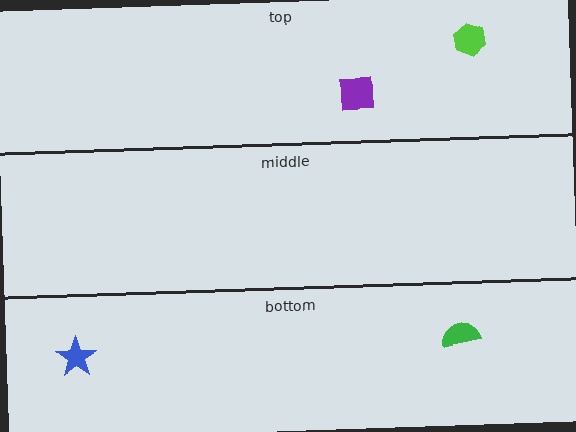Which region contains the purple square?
The top region.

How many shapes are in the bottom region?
2.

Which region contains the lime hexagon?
The top region.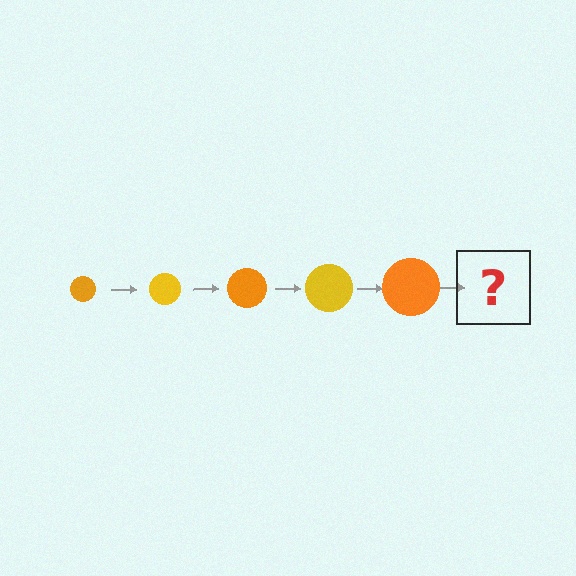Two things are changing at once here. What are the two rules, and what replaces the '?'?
The two rules are that the circle grows larger each step and the color cycles through orange and yellow. The '?' should be a yellow circle, larger than the previous one.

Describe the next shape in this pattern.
It should be a yellow circle, larger than the previous one.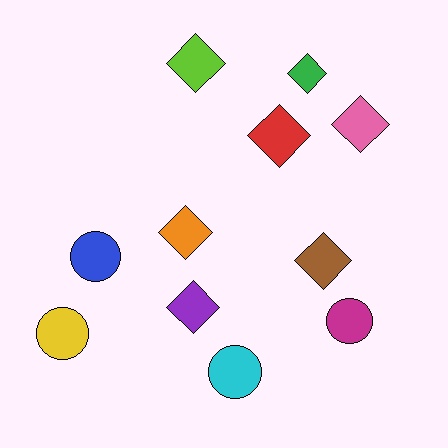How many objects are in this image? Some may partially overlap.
There are 11 objects.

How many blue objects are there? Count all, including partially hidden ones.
There is 1 blue object.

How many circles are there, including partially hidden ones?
There are 4 circles.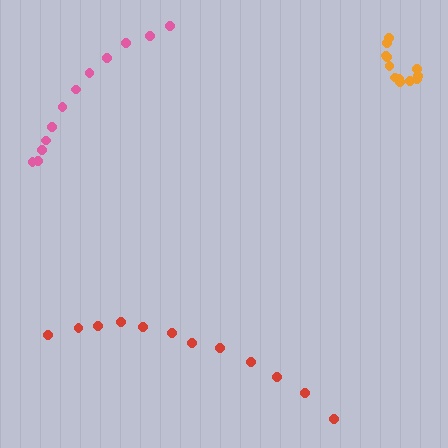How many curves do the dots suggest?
There are 3 distinct paths.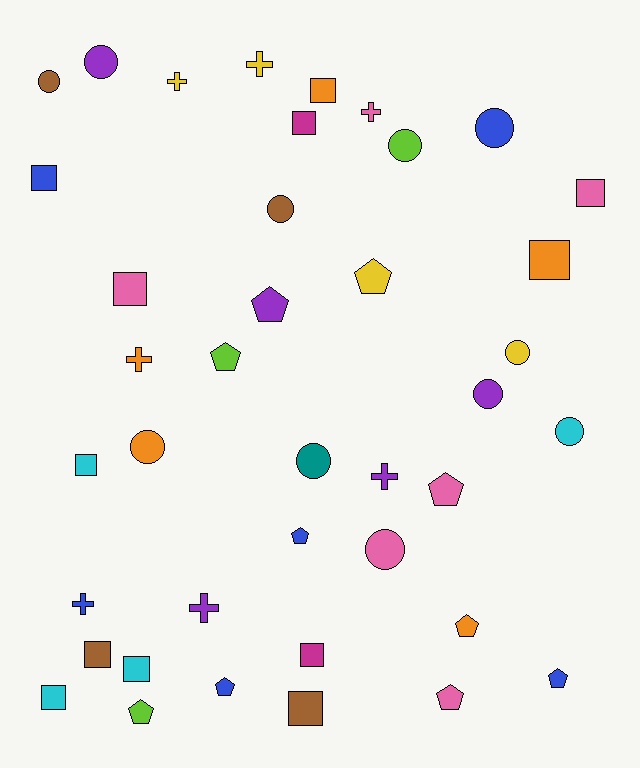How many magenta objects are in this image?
There are 2 magenta objects.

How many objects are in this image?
There are 40 objects.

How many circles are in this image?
There are 11 circles.